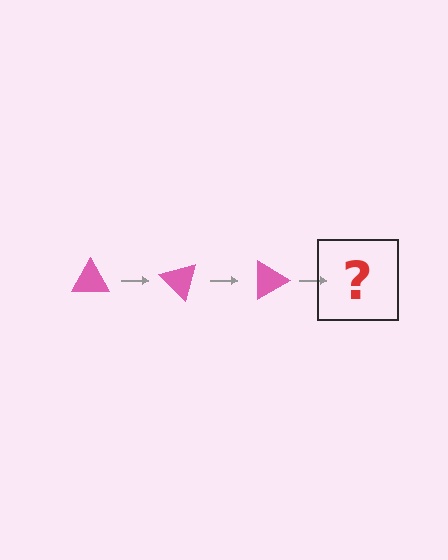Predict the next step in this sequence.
The next step is a pink triangle rotated 135 degrees.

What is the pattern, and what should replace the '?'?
The pattern is that the triangle rotates 45 degrees each step. The '?' should be a pink triangle rotated 135 degrees.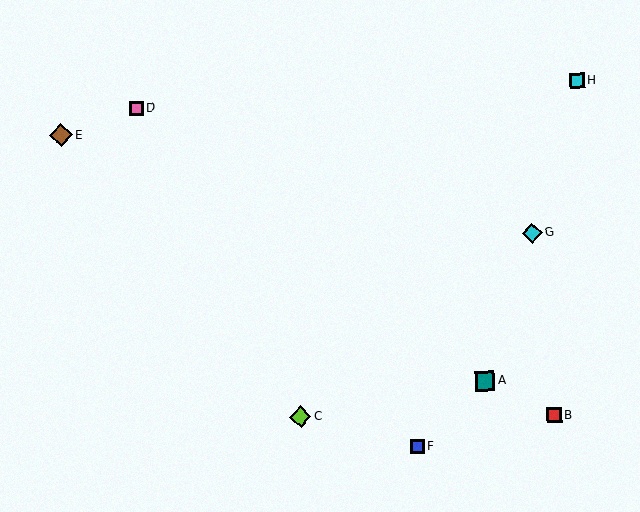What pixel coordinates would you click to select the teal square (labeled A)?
Click at (485, 381) to select the teal square A.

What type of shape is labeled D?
Shape D is a pink square.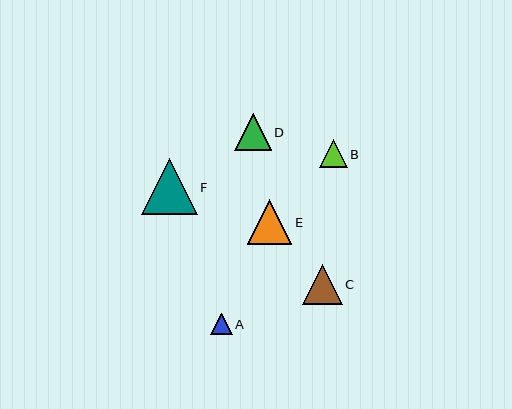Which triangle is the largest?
Triangle F is the largest with a size of approximately 56 pixels.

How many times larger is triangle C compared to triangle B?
Triangle C is approximately 1.4 times the size of triangle B.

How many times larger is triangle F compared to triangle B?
Triangle F is approximately 2.0 times the size of triangle B.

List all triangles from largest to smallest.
From largest to smallest: F, E, C, D, B, A.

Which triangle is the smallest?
Triangle A is the smallest with a size of approximately 22 pixels.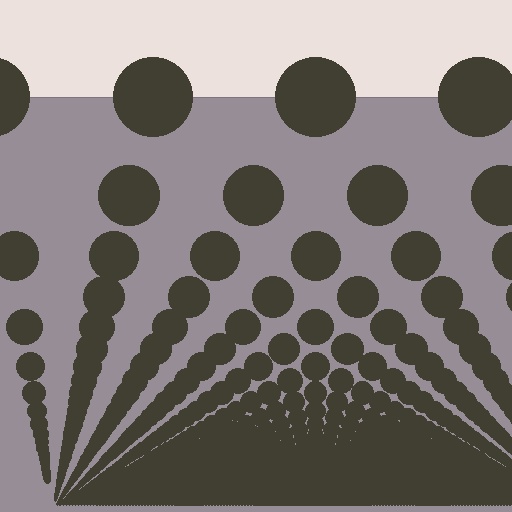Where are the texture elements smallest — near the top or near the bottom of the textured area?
Near the bottom.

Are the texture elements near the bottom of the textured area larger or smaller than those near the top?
Smaller. The gradient is inverted — elements near the bottom are smaller and denser.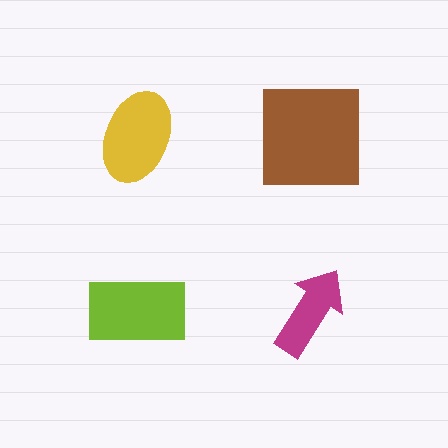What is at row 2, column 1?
A lime rectangle.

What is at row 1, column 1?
A yellow ellipse.